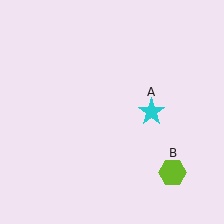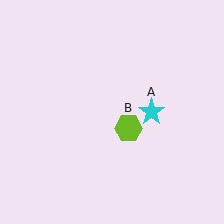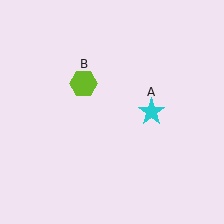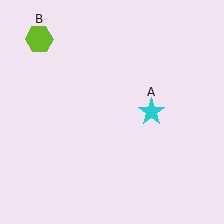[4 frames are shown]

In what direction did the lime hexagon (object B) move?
The lime hexagon (object B) moved up and to the left.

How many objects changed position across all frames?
1 object changed position: lime hexagon (object B).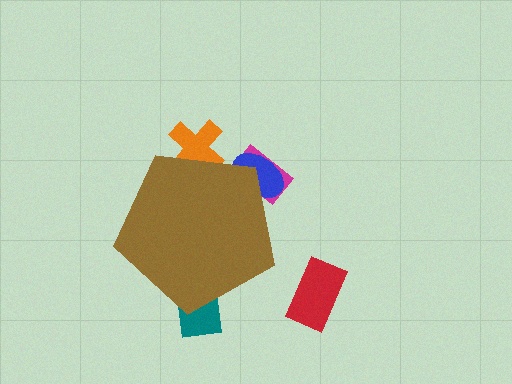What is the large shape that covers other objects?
A brown pentagon.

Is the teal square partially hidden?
Yes, the teal square is partially hidden behind the brown pentagon.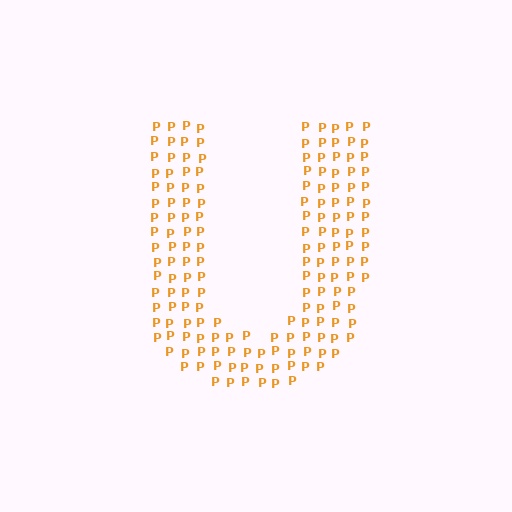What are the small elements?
The small elements are letter P's.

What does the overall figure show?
The overall figure shows the letter U.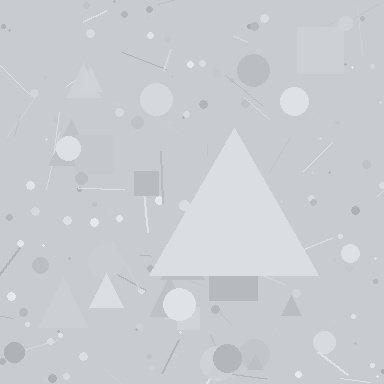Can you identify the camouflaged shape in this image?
The camouflaged shape is a triangle.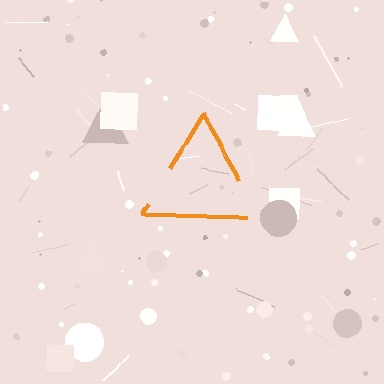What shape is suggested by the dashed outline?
The dashed outline suggests a triangle.